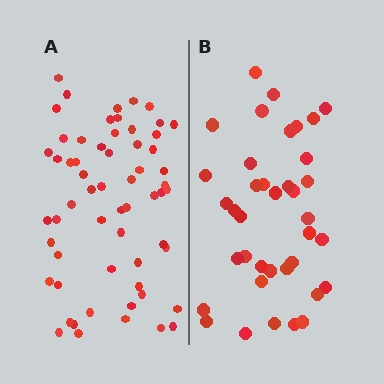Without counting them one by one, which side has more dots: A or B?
Region A (the left region) has more dots.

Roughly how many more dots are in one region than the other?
Region A has approximately 20 more dots than region B.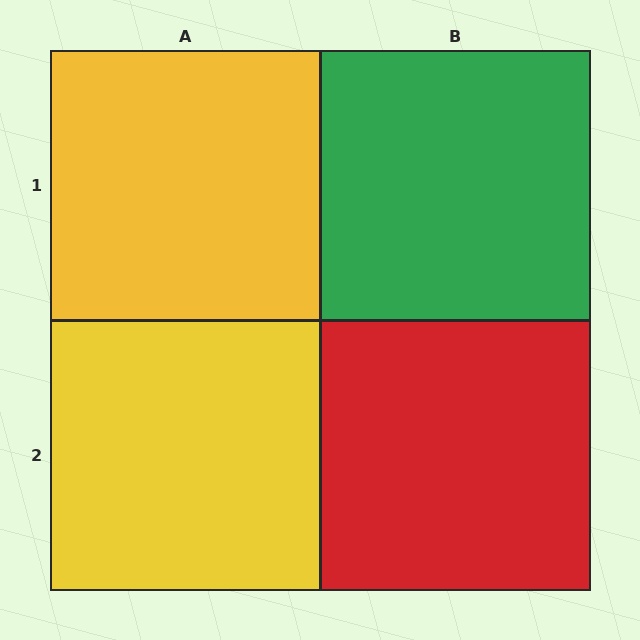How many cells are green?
1 cell is green.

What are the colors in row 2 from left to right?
Yellow, red.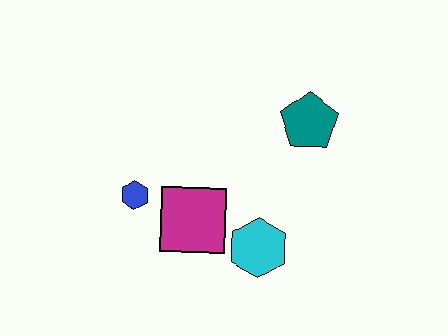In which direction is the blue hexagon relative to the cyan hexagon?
The blue hexagon is to the left of the cyan hexagon.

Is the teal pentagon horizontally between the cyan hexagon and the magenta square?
No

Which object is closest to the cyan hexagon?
The magenta square is closest to the cyan hexagon.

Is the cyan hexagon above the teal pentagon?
No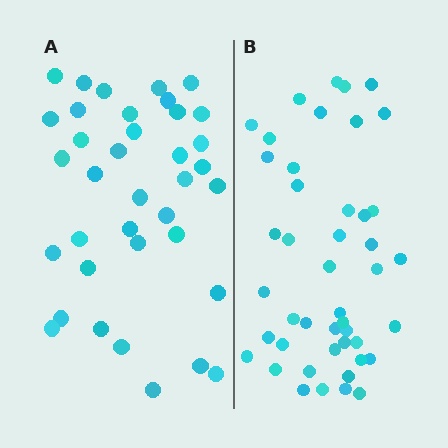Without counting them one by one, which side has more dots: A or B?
Region B (the right region) has more dots.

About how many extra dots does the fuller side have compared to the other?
Region B has roughly 8 or so more dots than region A.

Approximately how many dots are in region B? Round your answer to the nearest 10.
About 40 dots. (The exact count is 45, which rounds to 40.)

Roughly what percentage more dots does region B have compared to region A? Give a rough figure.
About 20% more.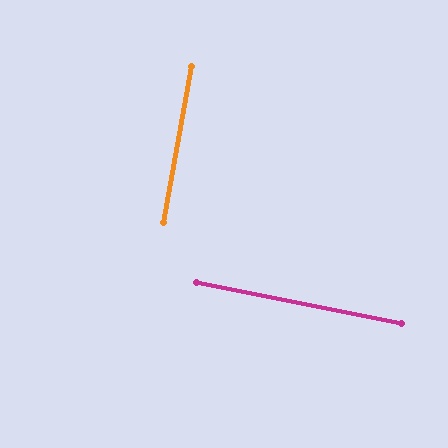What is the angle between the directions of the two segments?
Approximately 89 degrees.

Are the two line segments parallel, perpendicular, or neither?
Perpendicular — they meet at approximately 89°.